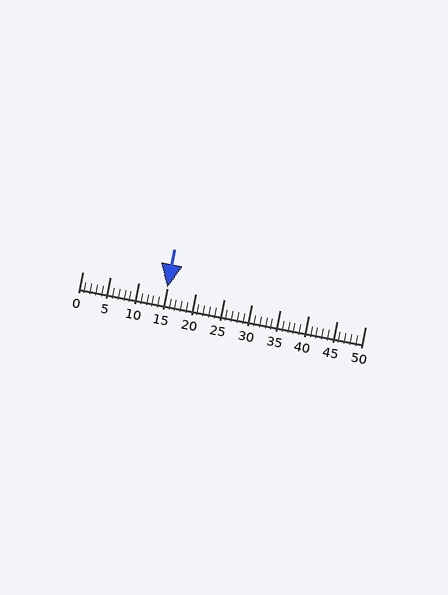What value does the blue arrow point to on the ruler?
The blue arrow points to approximately 15.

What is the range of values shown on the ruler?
The ruler shows values from 0 to 50.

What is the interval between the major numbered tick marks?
The major tick marks are spaced 5 units apart.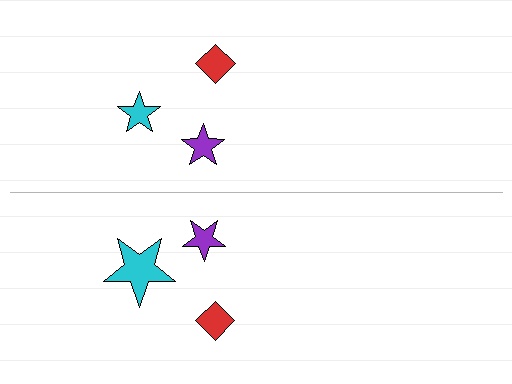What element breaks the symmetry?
The cyan star on the bottom side has a different size than its mirror counterpart.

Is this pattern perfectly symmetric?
No, the pattern is not perfectly symmetric. The cyan star on the bottom side has a different size than its mirror counterpart.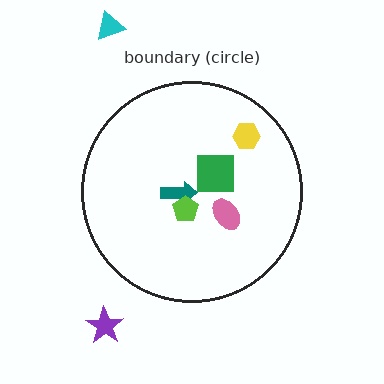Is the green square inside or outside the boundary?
Inside.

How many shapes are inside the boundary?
5 inside, 2 outside.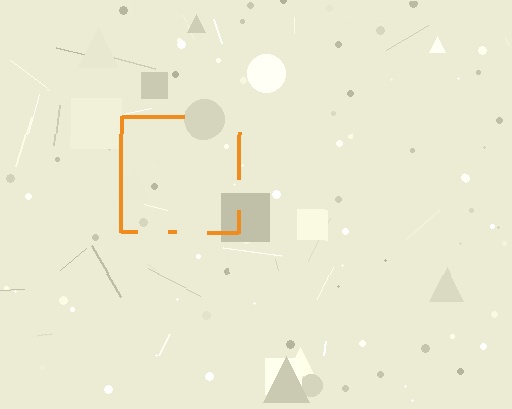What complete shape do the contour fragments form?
The contour fragments form a square.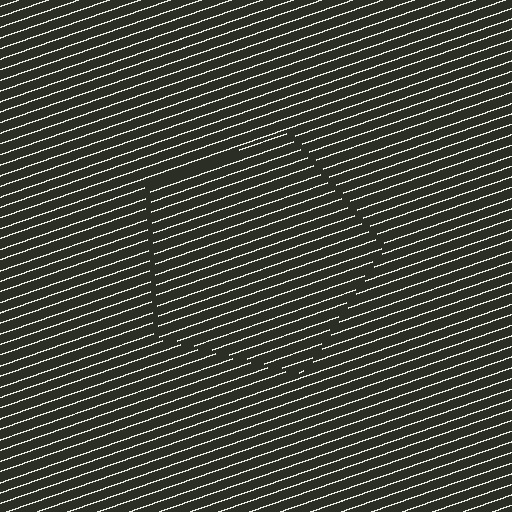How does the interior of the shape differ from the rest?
The interior of the shape contains the same grating, shifted by half a period — the contour is defined by the phase discontinuity where line-ends from the inner and outer gratings abut.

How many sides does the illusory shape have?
5 sides — the line-ends trace a pentagon.